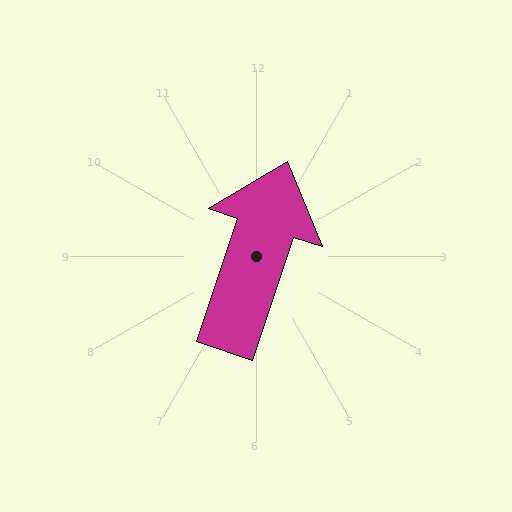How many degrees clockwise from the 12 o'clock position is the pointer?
Approximately 18 degrees.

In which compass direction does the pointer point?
North.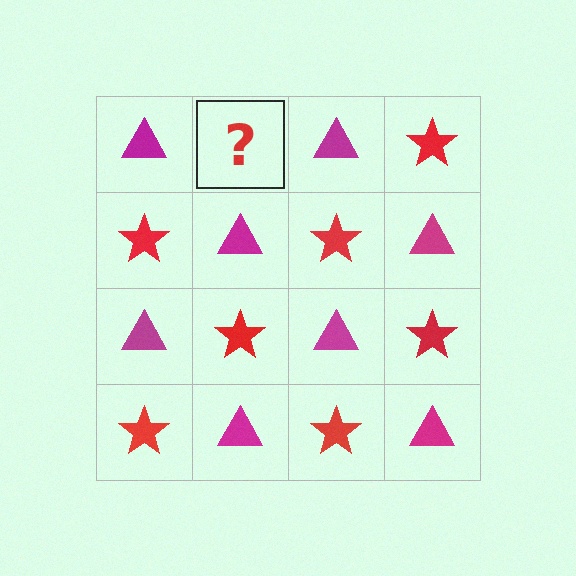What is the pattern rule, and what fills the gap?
The rule is that it alternates magenta triangle and red star in a checkerboard pattern. The gap should be filled with a red star.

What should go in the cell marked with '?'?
The missing cell should contain a red star.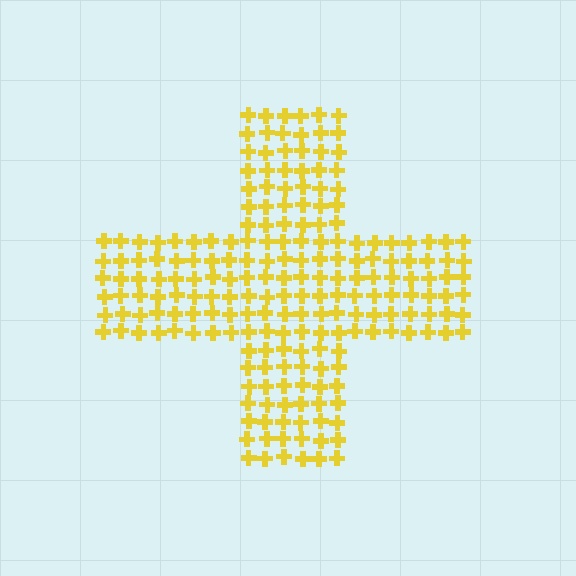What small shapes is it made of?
It is made of small crosses.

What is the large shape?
The large shape is a cross.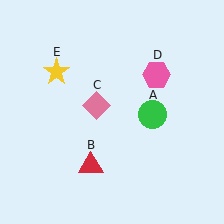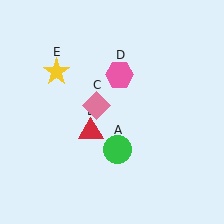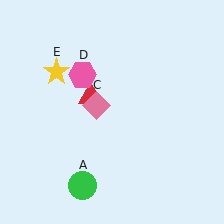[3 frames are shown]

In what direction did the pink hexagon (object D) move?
The pink hexagon (object D) moved left.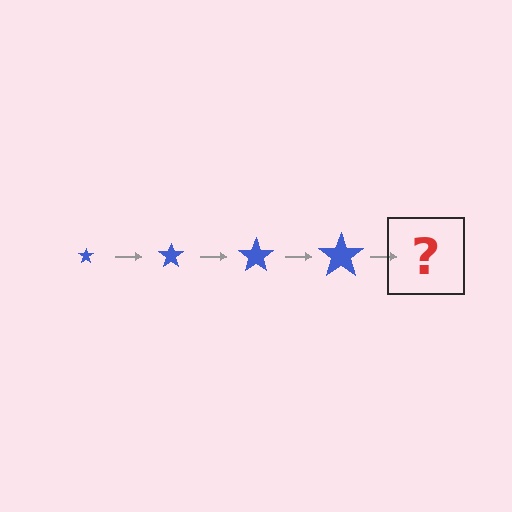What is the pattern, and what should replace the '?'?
The pattern is that the star gets progressively larger each step. The '?' should be a blue star, larger than the previous one.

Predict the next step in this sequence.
The next step is a blue star, larger than the previous one.